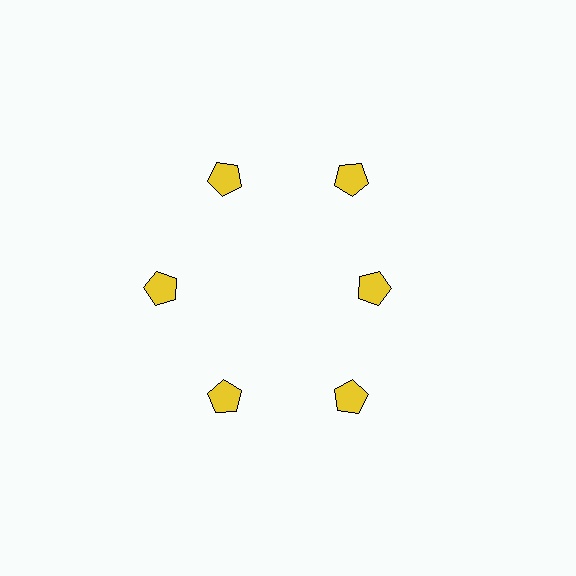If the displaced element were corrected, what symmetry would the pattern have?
It would have 6-fold rotational symmetry — the pattern would map onto itself every 60 degrees.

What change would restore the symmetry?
The symmetry would be restored by moving it outward, back onto the ring so that all 6 pentagons sit at equal angles and equal distance from the center.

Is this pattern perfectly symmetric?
No. The 6 yellow pentagons are arranged in a ring, but one element near the 3 o'clock position is pulled inward toward the center, breaking the 6-fold rotational symmetry.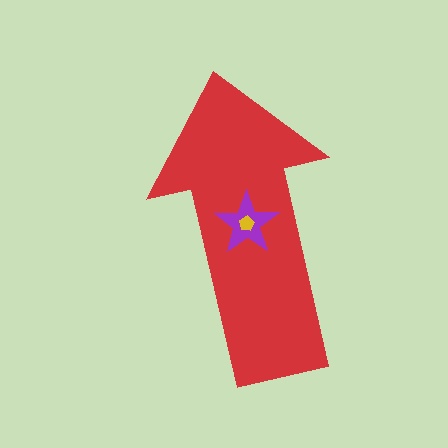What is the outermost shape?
The red arrow.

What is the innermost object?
The yellow pentagon.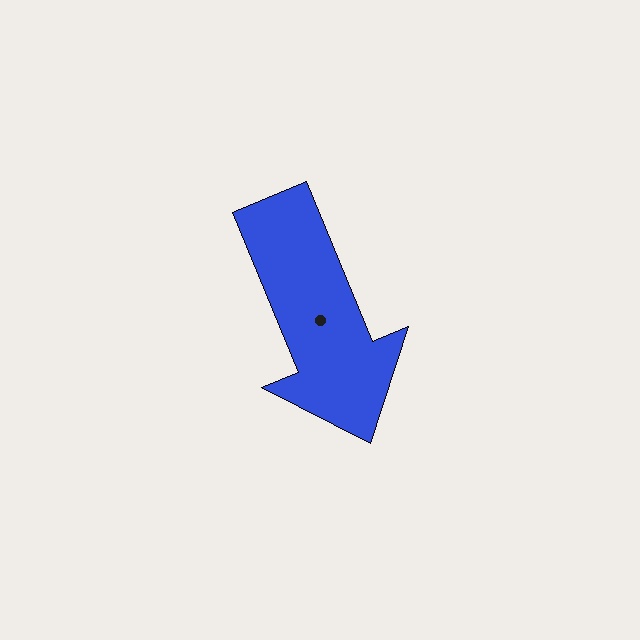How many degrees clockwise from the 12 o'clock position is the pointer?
Approximately 158 degrees.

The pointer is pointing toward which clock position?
Roughly 5 o'clock.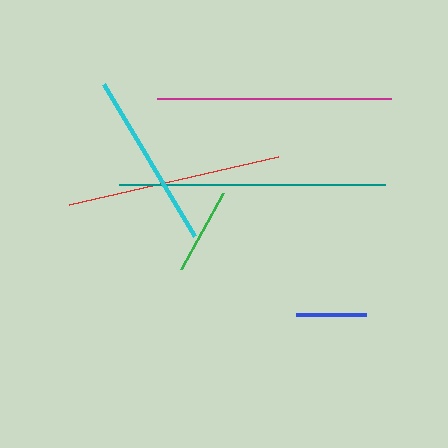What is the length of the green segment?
The green segment is approximately 87 pixels long.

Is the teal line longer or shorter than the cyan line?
The teal line is longer than the cyan line.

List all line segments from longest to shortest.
From longest to shortest: teal, magenta, red, cyan, green, blue.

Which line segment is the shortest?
The blue line is the shortest at approximately 69 pixels.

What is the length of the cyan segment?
The cyan segment is approximately 177 pixels long.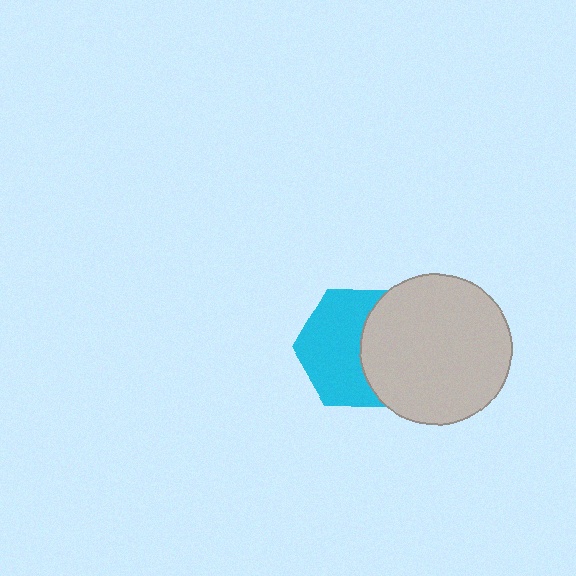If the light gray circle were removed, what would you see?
You would see the complete cyan hexagon.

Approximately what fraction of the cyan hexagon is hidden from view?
Roughly 41% of the cyan hexagon is hidden behind the light gray circle.